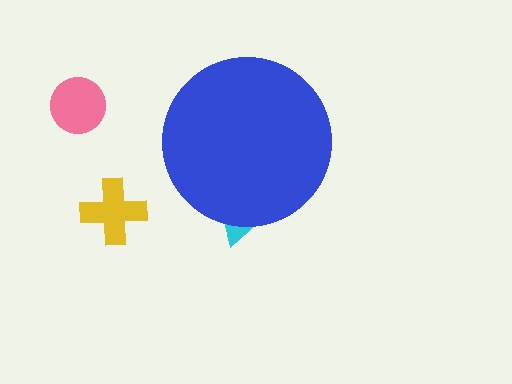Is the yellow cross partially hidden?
No, the yellow cross is fully visible.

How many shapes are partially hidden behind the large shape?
1 shape is partially hidden.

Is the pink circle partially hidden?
No, the pink circle is fully visible.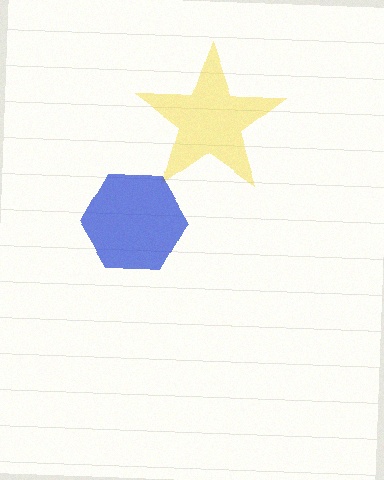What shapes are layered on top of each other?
The layered shapes are: a yellow star, a blue hexagon.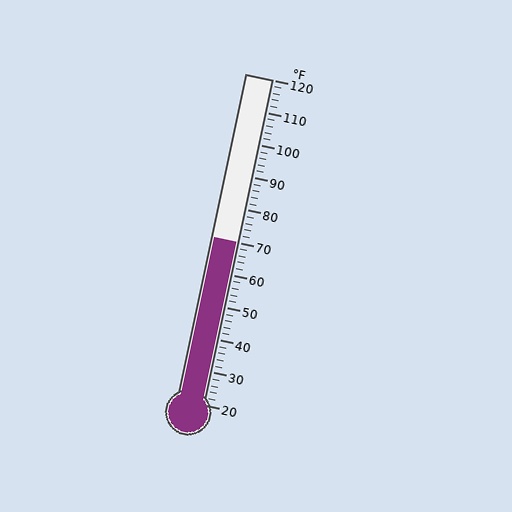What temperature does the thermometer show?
The thermometer shows approximately 70°F.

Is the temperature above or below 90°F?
The temperature is below 90°F.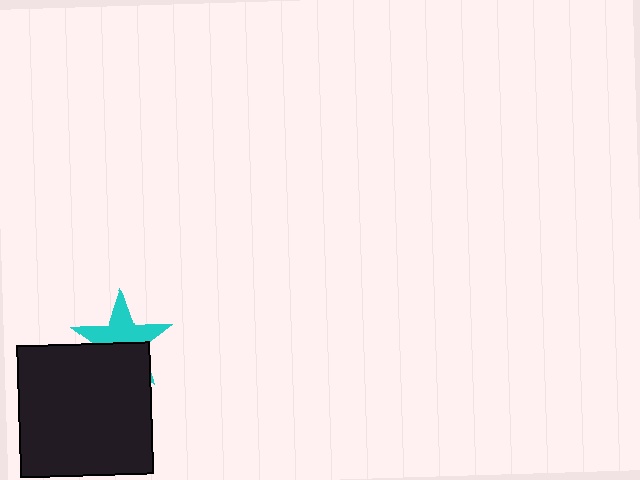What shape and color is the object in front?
The object in front is a black square.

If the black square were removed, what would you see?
You would see the complete cyan star.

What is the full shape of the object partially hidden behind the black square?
The partially hidden object is a cyan star.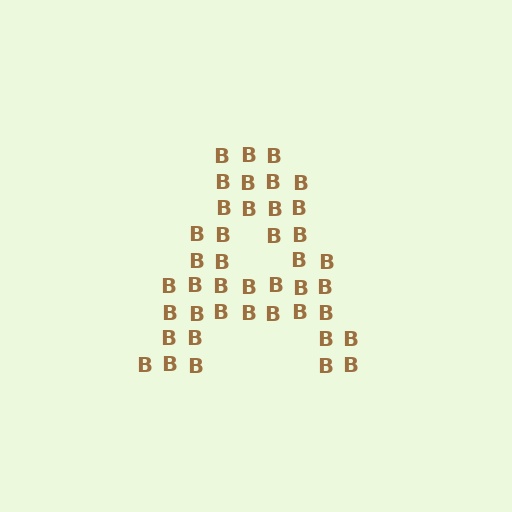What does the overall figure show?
The overall figure shows the letter A.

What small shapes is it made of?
It is made of small letter B's.